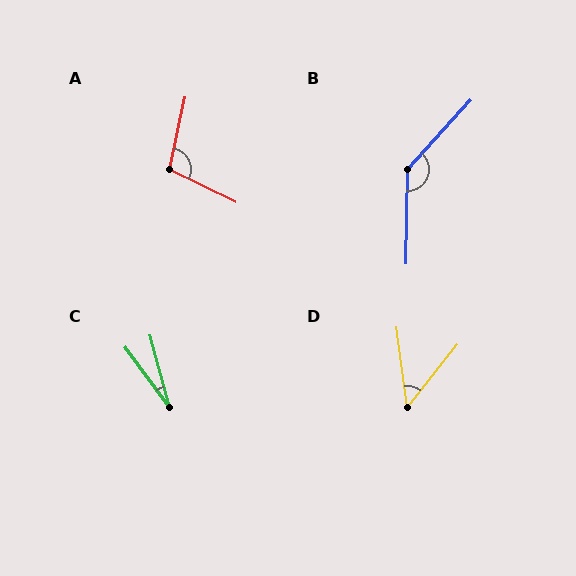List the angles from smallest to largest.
C (21°), D (46°), A (104°), B (138°).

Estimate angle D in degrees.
Approximately 46 degrees.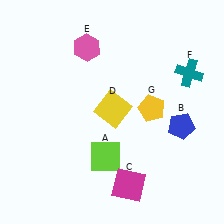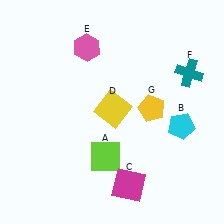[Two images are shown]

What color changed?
The pentagon (B) changed from blue in Image 1 to cyan in Image 2.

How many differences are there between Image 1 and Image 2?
There is 1 difference between the two images.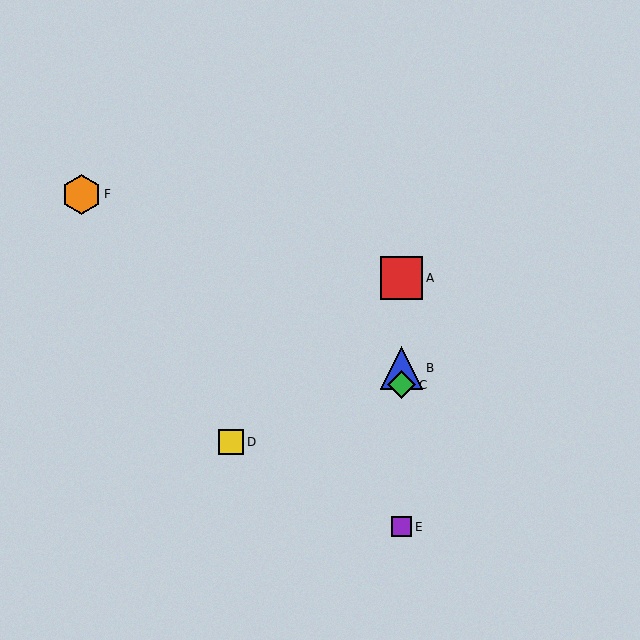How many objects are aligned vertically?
4 objects (A, B, C, E) are aligned vertically.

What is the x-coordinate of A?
Object A is at x≈401.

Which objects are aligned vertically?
Objects A, B, C, E are aligned vertically.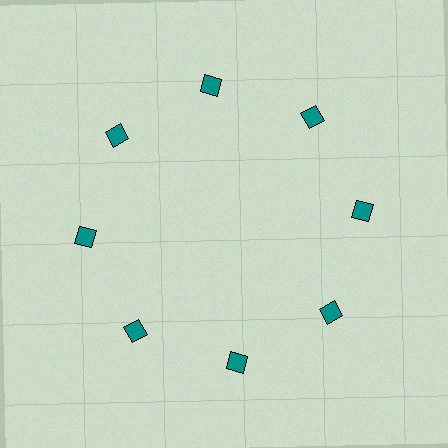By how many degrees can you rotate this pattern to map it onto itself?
The pattern maps onto itself every 45 degrees of rotation.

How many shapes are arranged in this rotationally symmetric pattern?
There are 8 shapes, arranged in 8 groups of 1.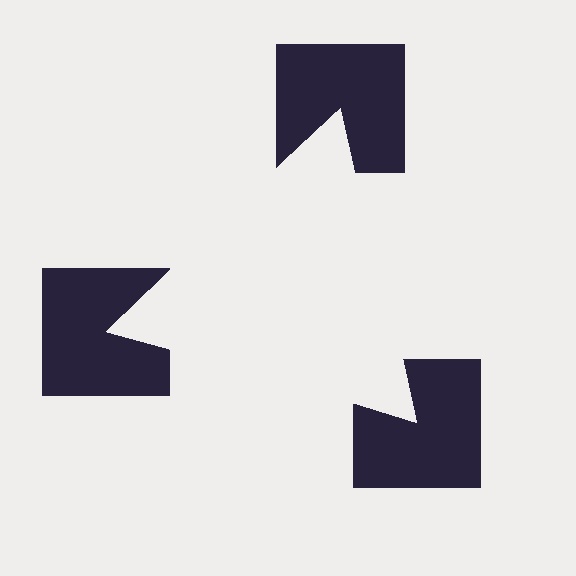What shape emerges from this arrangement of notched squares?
An illusory triangle — its edges are inferred from the aligned wedge cuts in the notched squares, not physically drawn.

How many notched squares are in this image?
There are 3 — one at each vertex of the illusory triangle.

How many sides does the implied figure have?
3 sides.